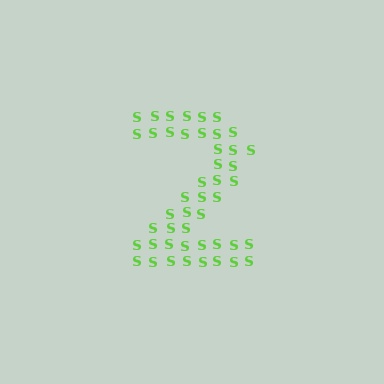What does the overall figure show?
The overall figure shows the digit 2.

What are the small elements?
The small elements are letter S's.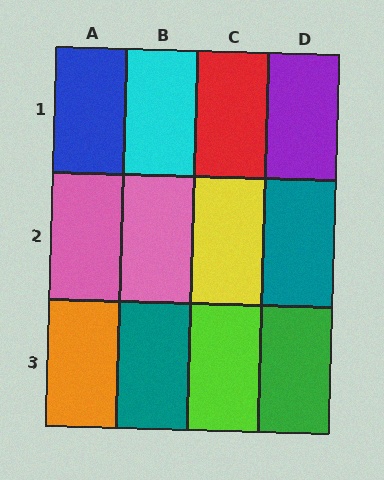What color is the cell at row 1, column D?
Purple.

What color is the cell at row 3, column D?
Green.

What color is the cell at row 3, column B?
Teal.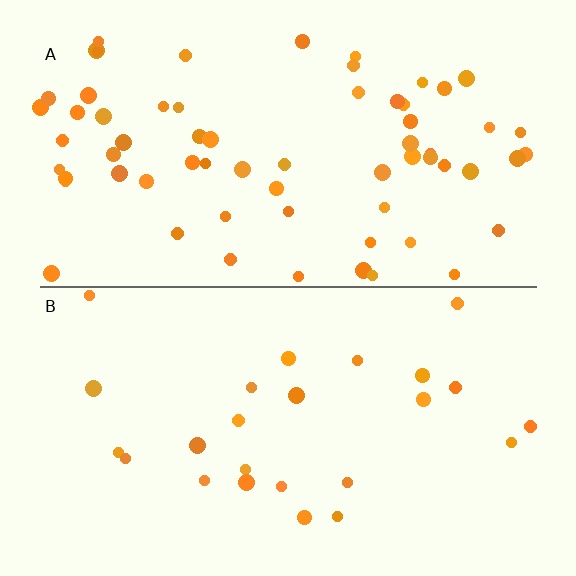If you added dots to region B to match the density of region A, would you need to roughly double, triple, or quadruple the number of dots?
Approximately triple.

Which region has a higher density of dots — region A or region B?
A (the top).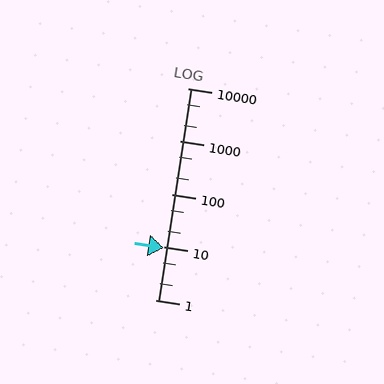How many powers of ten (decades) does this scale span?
The scale spans 4 decades, from 1 to 10000.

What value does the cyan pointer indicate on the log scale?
The pointer indicates approximately 9.6.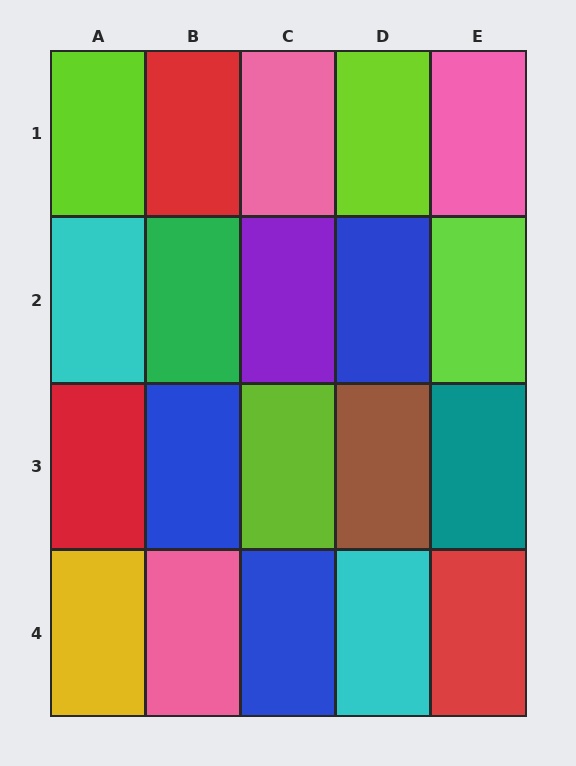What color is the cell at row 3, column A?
Red.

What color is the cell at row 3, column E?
Teal.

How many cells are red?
3 cells are red.